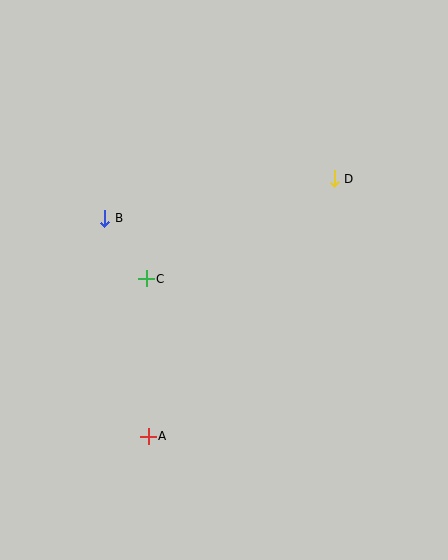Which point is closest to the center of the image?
Point C at (146, 279) is closest to the center.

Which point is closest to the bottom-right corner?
Point A is closest to the bottom-right corner.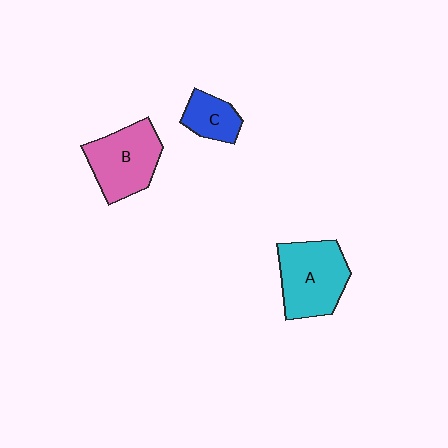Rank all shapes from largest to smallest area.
From largest to smallest: A (cyan), B (pink), C (blue).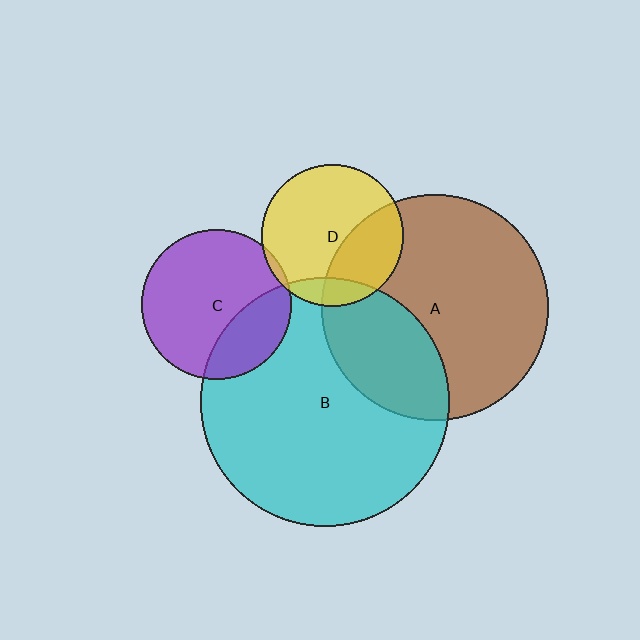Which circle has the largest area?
Circle B (cyan).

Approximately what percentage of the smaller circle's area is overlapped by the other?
Approximately 5%.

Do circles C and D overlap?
Yes.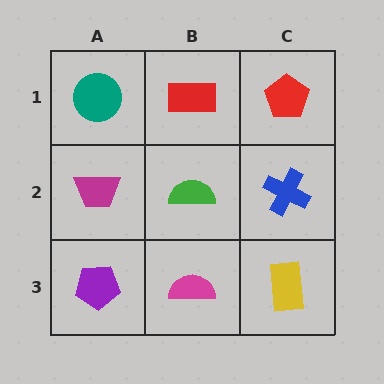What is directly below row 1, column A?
A magenta trapezoid.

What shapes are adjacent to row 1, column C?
A blue cross (row 2, column C), a red rectangle (row 1, column B).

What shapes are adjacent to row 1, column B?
A green semicircle (row 2, column B), a teal circle (row 1, column A), a red pentagon (row 1, column C).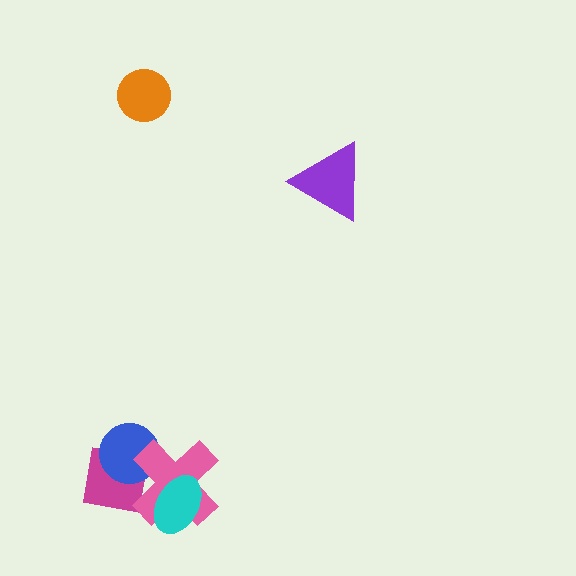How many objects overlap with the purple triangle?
0 objects overlap with the purple triangle.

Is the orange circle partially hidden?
No, no other shape covers it.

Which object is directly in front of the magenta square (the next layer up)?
The blue circle is directly in front of the magenta square.